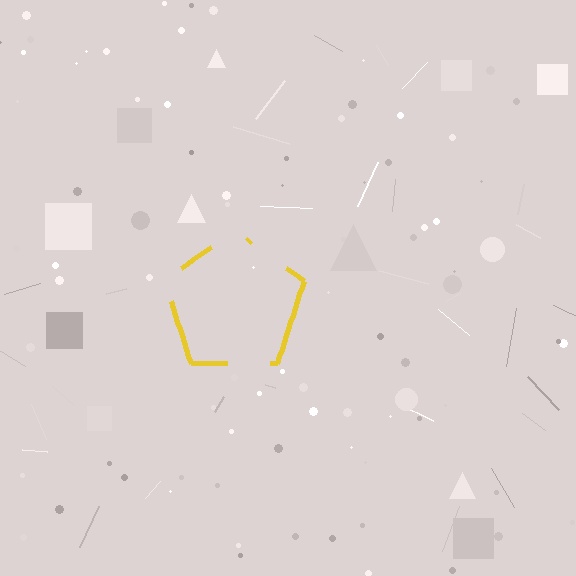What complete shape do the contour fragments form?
The contour fragments form a pentagon.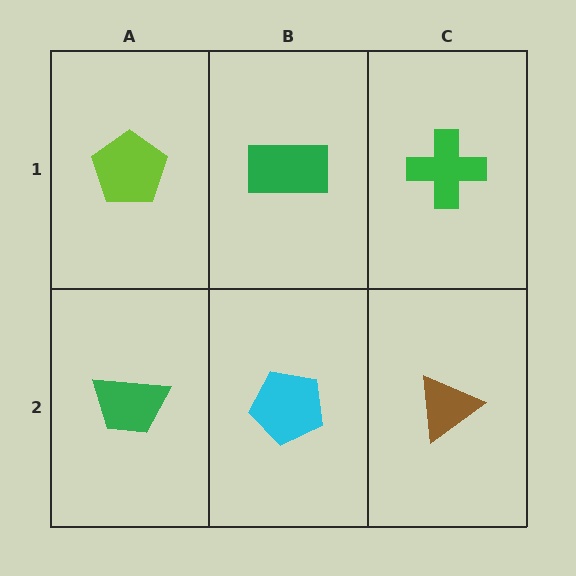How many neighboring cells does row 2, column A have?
2.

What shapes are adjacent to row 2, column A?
A lime pentagon (row 1, column A), a cyan pentagon (row 2, column B).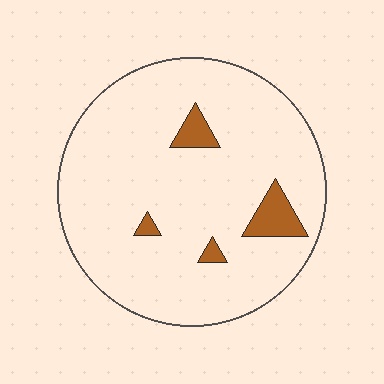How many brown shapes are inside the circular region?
4.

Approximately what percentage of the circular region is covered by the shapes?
Approximately 5%.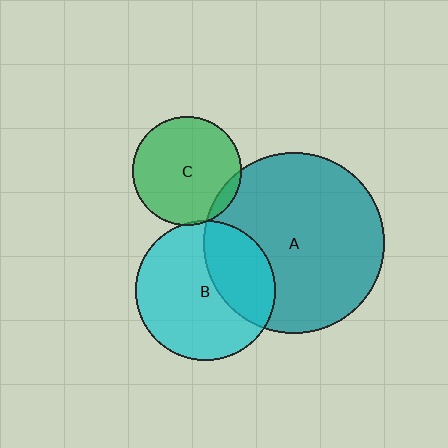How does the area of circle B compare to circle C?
Approximately 1.6 times.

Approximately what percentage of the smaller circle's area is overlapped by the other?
Approximately 35%.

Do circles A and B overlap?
Yes.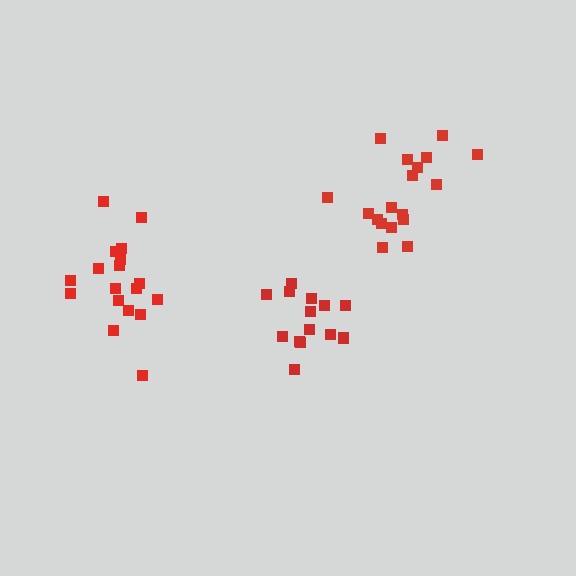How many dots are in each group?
Group 1: 18 dots, Group 2: 14 dots, Group 3: 18 dots (50 total).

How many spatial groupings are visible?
There are 3 spatial groupings.